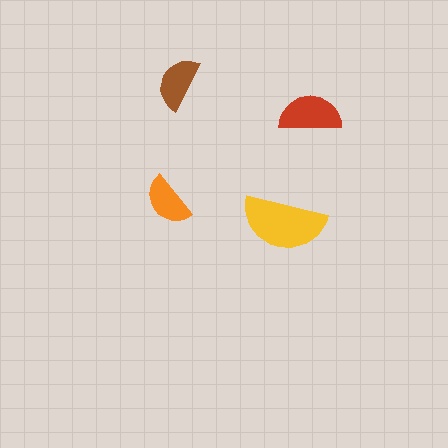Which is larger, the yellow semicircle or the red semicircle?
The yellow one.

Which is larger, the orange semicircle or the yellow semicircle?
The yellow one.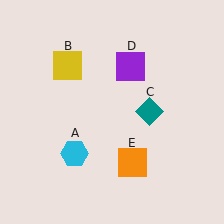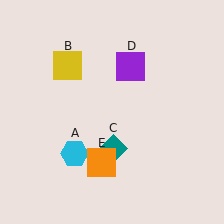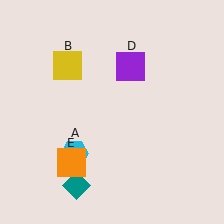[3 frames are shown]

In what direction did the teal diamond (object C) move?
The teal diamond (object C) moved down and to the left.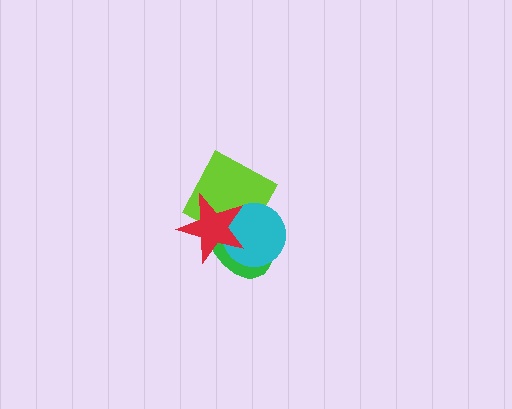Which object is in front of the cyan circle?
The red star is in front of the cyan circle.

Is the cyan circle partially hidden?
Yes, it is partially covered by another shape.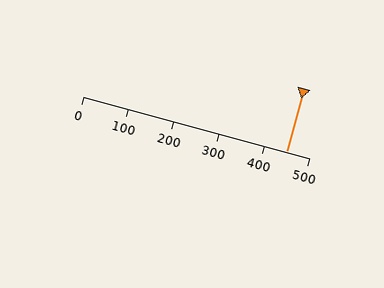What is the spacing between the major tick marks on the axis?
The major ticks are spaced 100 apart.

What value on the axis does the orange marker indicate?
The marker indicates approximately 450.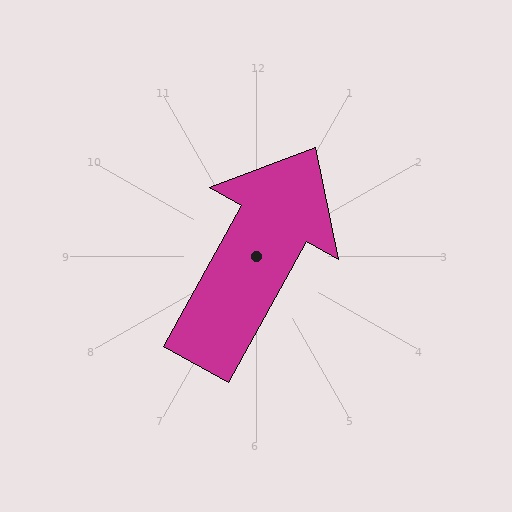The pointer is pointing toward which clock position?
Roughly 1 o'clock.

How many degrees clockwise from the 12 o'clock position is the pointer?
Approximately 29 degrees.